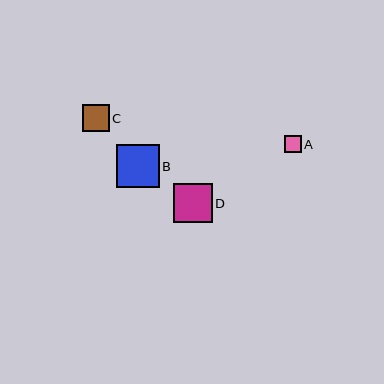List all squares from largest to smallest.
From largest to smallest: B, D, C, A.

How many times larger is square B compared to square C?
Square B is approximately 1.6 times the size of square C.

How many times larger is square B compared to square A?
Square B is approximately 2.6 times the size of square A.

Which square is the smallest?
Square A is the smallest with a size of approximately 17 pixels.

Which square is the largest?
Square B is the largest with a size of approximately 43 pixels.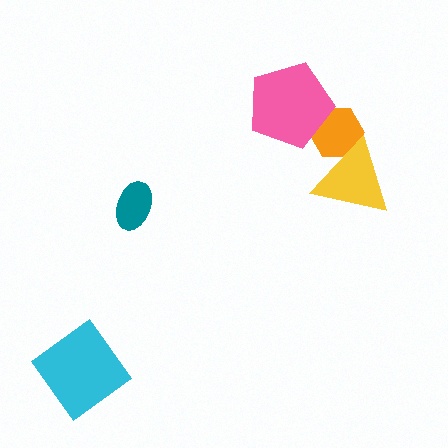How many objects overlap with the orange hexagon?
2 objects overlap with the orange hexagon.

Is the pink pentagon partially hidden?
No, no other shape covers it.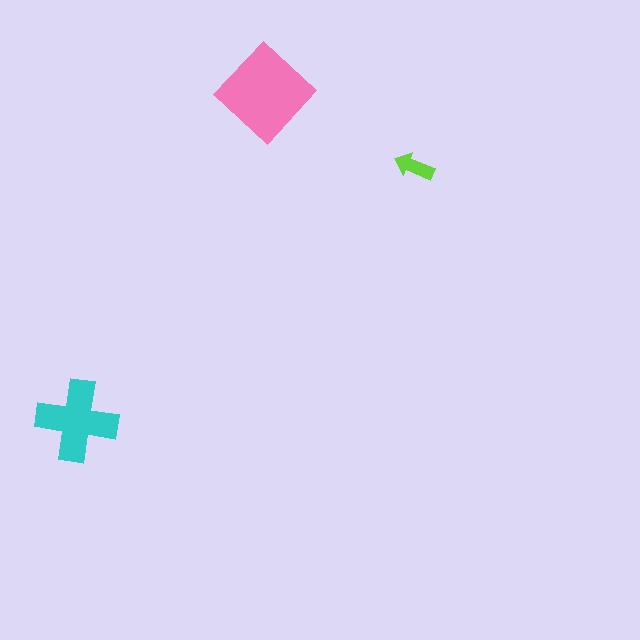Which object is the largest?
The pink diamond.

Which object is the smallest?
The lime arrow.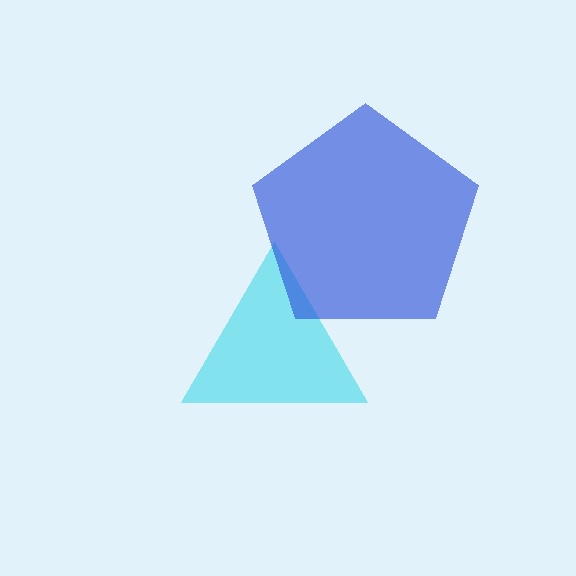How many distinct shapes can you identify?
There are 2 distinct shapes: a cyan triangle, a blue pentagon.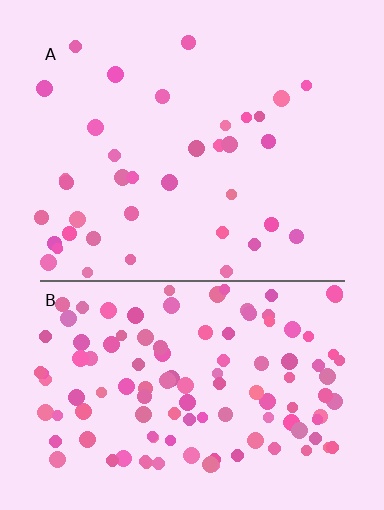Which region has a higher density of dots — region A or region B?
B (the bottom).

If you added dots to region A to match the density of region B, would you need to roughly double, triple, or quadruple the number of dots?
Approximately triple.